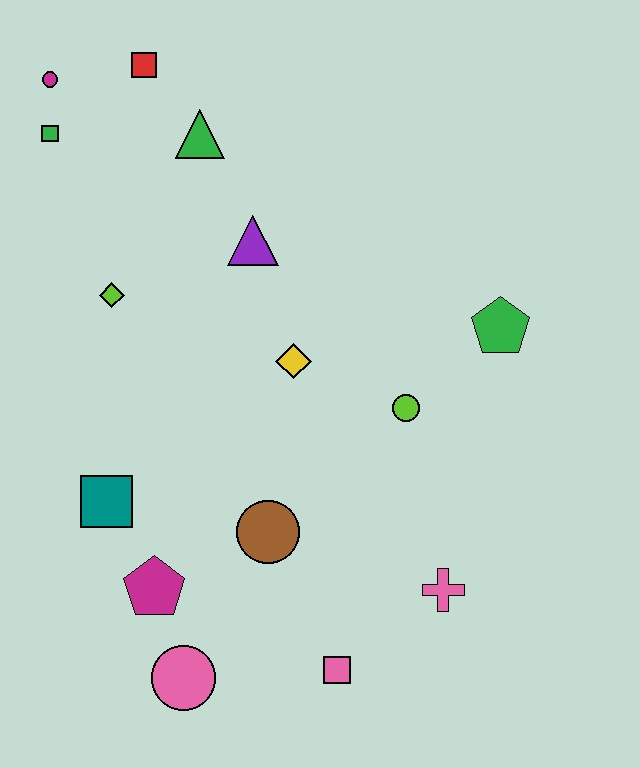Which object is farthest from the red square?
The pink square is farthest from the red square.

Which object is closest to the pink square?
The pink cross is closest to the pink square.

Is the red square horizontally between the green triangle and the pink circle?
No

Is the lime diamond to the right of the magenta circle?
Yes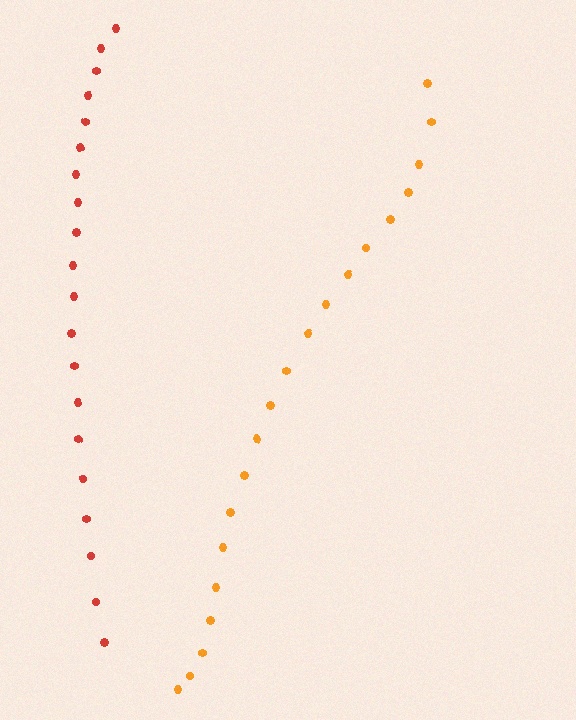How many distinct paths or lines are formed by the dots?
There are 2 distinct paths.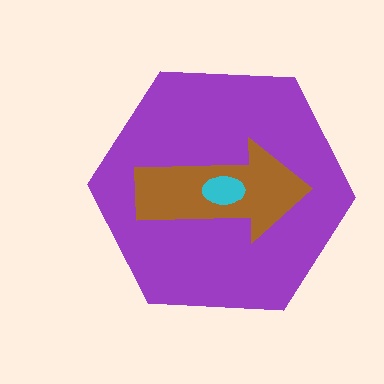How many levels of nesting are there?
3.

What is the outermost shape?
The purple hexagon.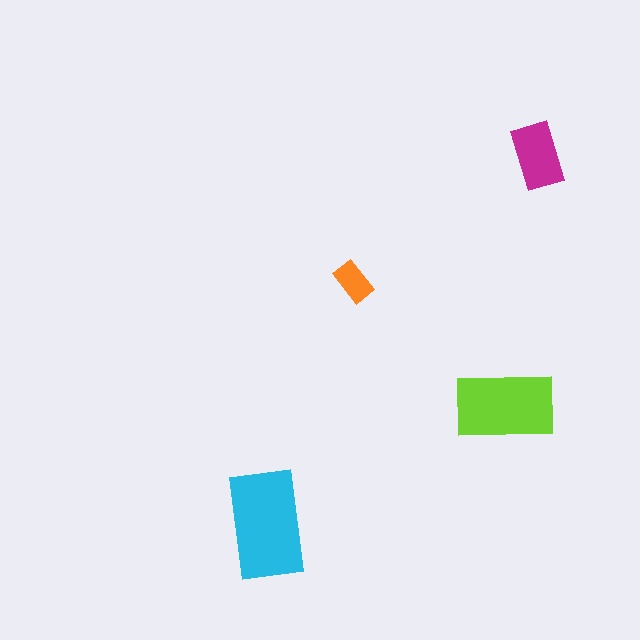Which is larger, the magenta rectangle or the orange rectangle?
The magenta one.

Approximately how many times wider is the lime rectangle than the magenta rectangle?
About 1.5 times wider.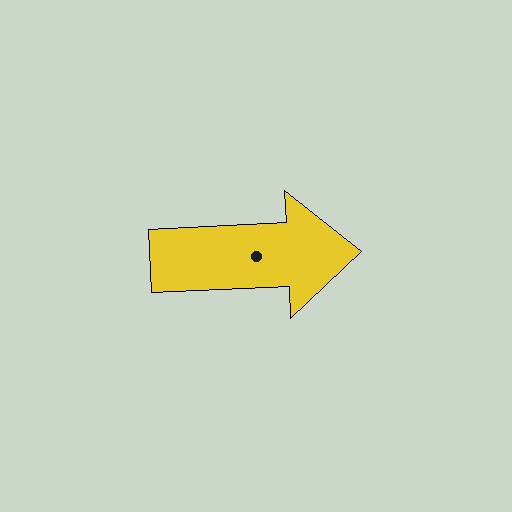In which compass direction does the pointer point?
East.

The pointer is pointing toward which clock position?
Roughly 3 o'clock.